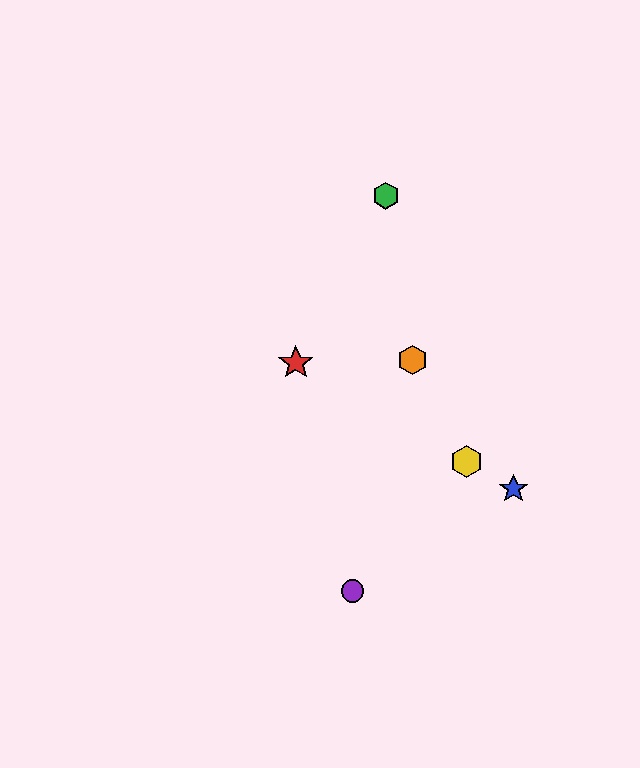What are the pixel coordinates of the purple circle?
The purple circle is at (352, 591).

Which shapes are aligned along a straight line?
The red star, the blue star, the yellow hexagon are aligned along a straight line.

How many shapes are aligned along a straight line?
3 shapes (the red star, the blue star, the yellow hexagon) are aligned along a straight line.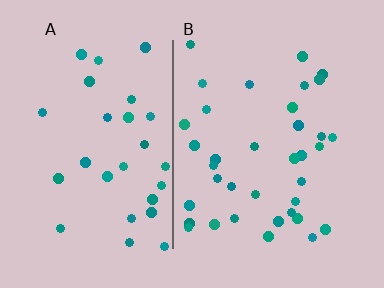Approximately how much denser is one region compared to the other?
Approximately 1.3× — region B over region A.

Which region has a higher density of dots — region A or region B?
B (the right).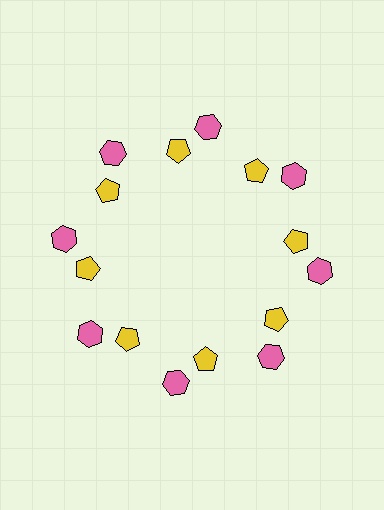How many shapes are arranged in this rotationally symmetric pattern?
There are 16 shapes, arranged in 8 groups of 2.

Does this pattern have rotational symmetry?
Yes, this pattern has 8-fold rotational symmetry. It looks the same after rotating 45 degrees around the center.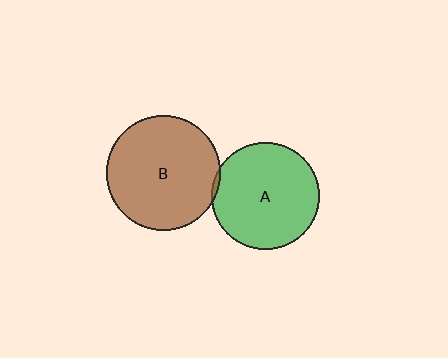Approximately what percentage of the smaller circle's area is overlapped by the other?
Approximately 5%.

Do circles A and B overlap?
Yes.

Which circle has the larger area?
Circle B (brown).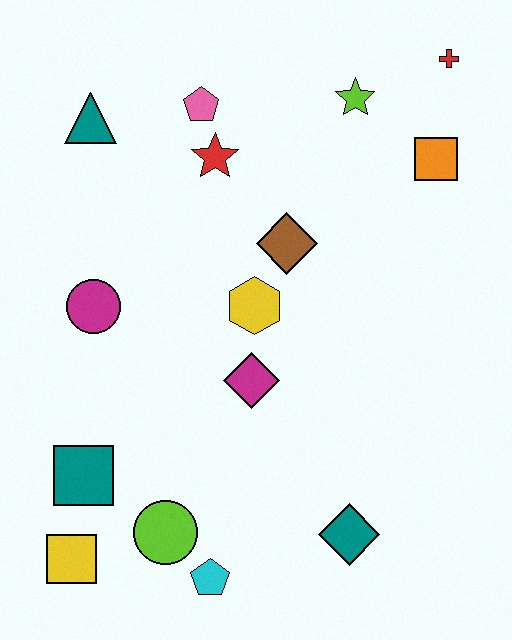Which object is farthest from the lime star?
The yellow square is farthest from the lime star.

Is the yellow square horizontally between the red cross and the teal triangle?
No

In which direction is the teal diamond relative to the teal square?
The teal diamond is to the right of the teal square.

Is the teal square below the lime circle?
No